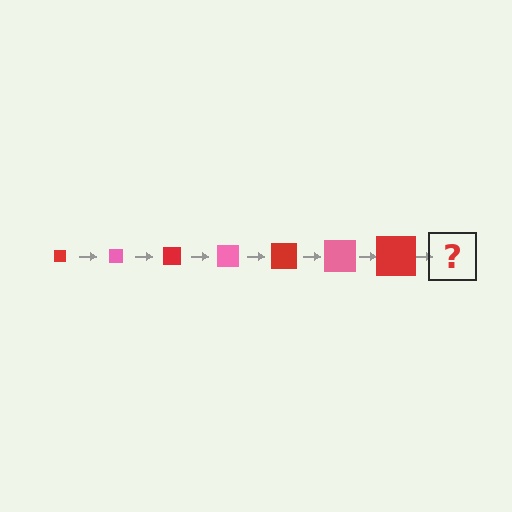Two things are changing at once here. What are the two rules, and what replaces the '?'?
The two rules are that the square grows larger each step and the color cycles through red and pink. The '?' should be a pink square, larger than the previous one.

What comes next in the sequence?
The next element should be a pink square, larger than the previous one.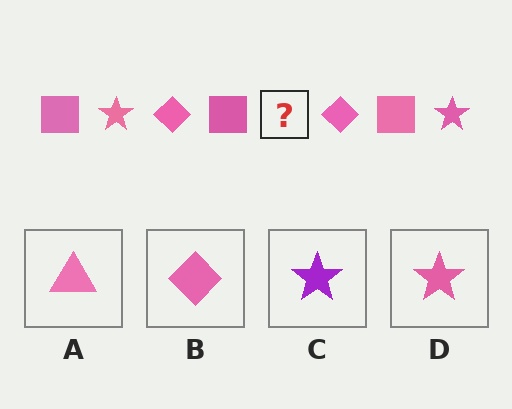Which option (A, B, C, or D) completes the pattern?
D.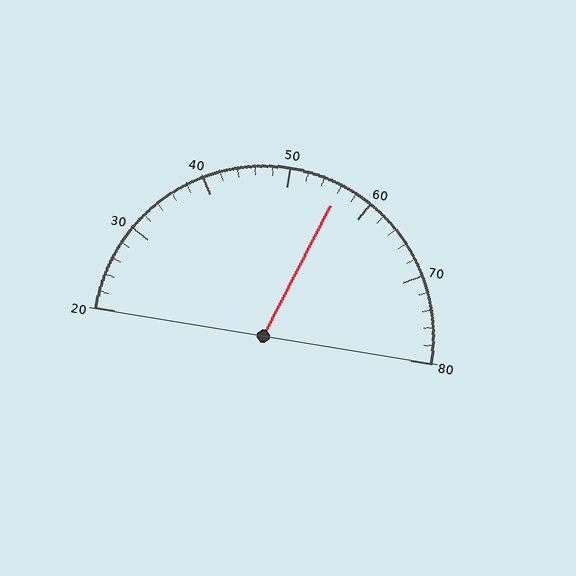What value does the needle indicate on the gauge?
The needle indicates approximately 56.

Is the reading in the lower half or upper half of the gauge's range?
The reading is in the upper half of the range (20 to 80).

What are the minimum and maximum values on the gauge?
The gauge ranges from 20 to 80.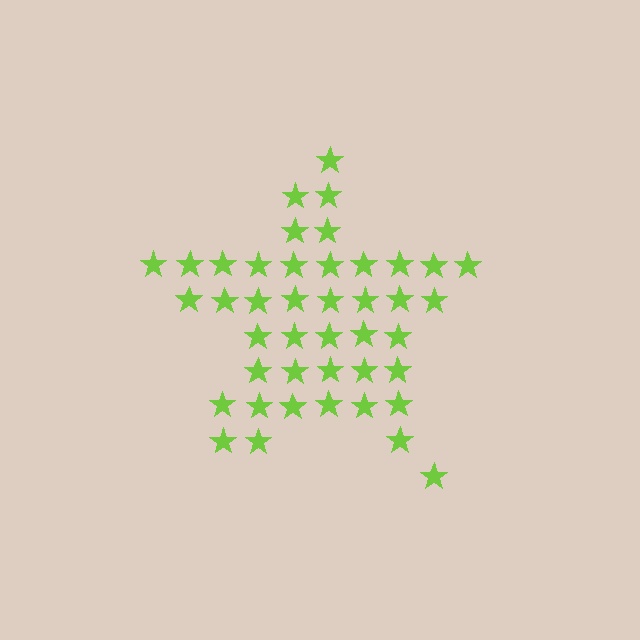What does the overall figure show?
The overall figure shows a star.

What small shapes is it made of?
It is made of small stars.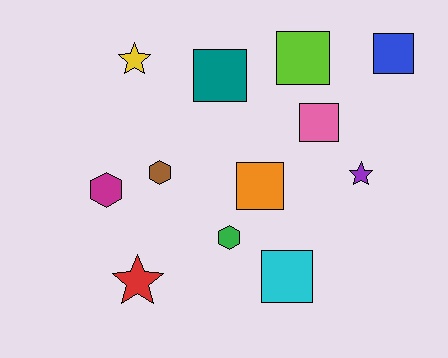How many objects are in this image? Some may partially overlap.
There are 12 objects.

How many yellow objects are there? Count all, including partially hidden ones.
There is 1 yellow object.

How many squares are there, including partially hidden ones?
There are 6 squares.